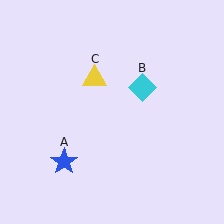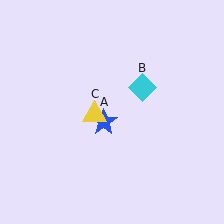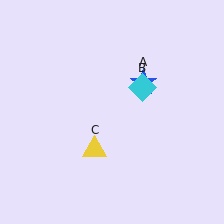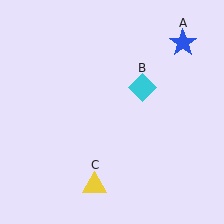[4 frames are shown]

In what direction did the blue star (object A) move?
The blue star (object A) moved up and to the right.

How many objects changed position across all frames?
2 objects changed position: blue star (object A), yellow triangle (object C).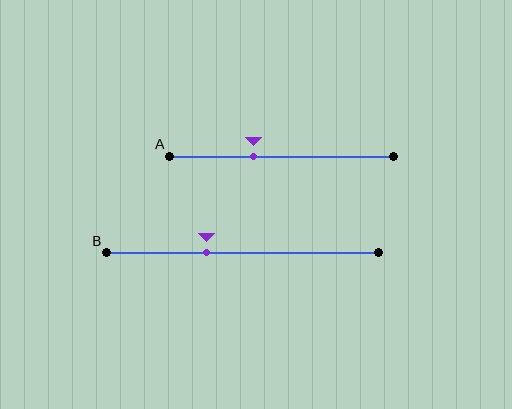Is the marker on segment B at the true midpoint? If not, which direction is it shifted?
No, the marker on segment B is shifted to the left by about 13% of the segment length.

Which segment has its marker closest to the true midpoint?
Segment A has its marker closest to the true midpoint.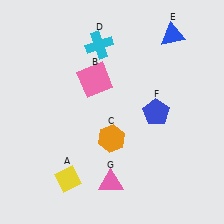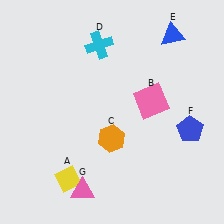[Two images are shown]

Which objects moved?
The objects that moved are: the pink square (B), the blue pentagon (F), the pink triangle (G).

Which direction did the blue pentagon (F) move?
The blue pentagon (F) moved right.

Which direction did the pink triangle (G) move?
The pink triangle (G) moved left.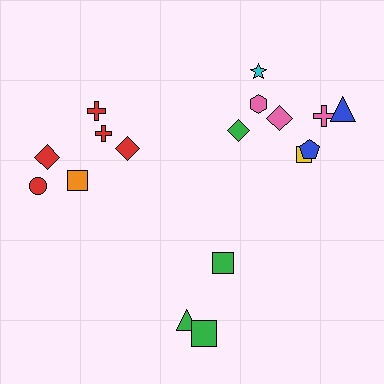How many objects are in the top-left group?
There are 6 objects.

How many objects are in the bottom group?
There are 3 objects.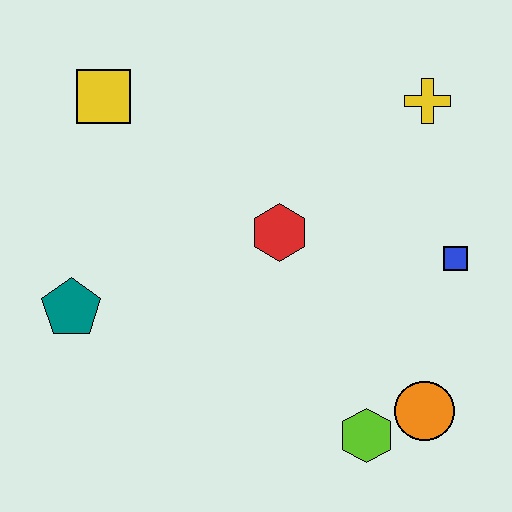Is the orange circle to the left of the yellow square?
No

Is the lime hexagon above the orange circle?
No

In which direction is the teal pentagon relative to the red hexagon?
The teal pentagon is to the left of the red hexagon.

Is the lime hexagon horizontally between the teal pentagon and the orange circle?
Yes